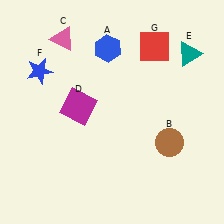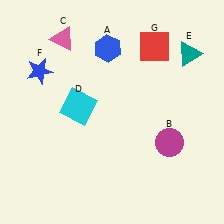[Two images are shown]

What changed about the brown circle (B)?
In Image 1, B is brown. In Image 2, it changed to magenta.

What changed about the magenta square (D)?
In Image 1, D is magenta. In Image 2, it changed to cyan.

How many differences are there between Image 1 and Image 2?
There are 2 differences between the two images.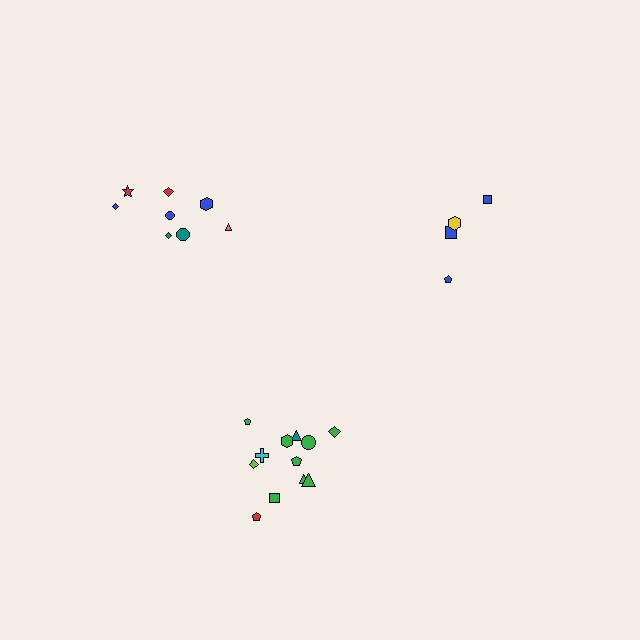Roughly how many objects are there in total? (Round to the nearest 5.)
Roughly 25 objects in total.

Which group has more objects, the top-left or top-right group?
The top-left group.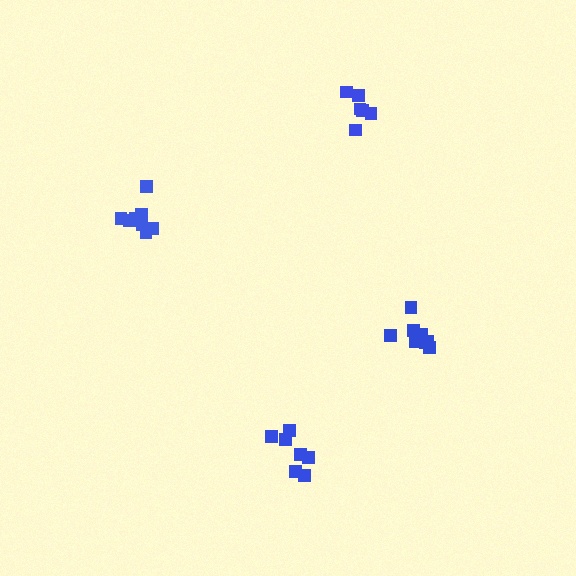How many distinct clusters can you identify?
There are 4 distinct clusters.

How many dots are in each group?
Group 1: 8 dots, Group 2: 7 dots, Group 3: 6 dots, Group 4: 8 dots (29 total).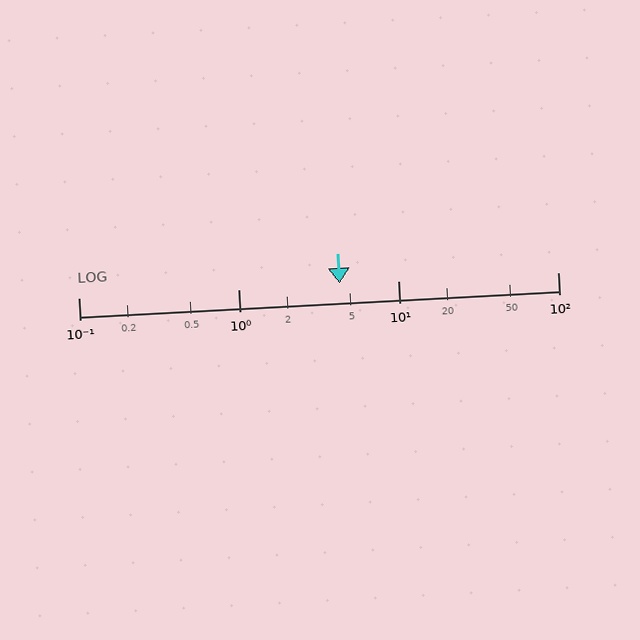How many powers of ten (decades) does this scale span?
The scale spans 3 decades, from 0.1 to 100.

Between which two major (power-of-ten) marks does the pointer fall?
The pointer is between 1 and 10.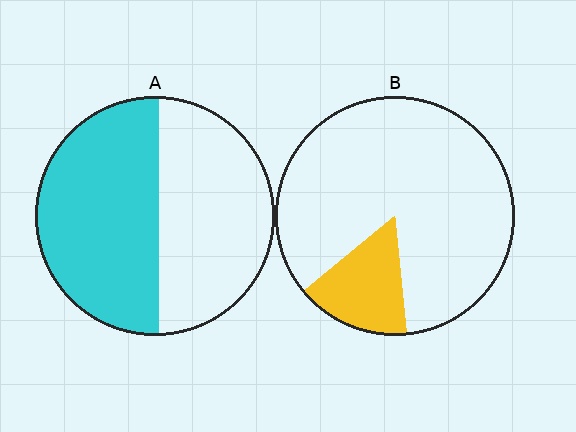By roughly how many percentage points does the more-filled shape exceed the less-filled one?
By roughly 35 percentage points (A over B).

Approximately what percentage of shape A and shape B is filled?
A is approximately 50% and B is approximately 15%.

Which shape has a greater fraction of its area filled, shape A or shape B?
Shape A.